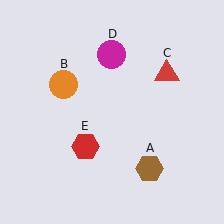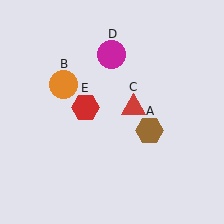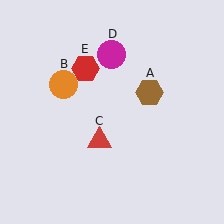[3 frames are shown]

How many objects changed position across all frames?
3 objects changed position: brown hexagon (object A), red triangle (object C), red hexagon (object E).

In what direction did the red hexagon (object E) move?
The red hexagon (object E) moved up.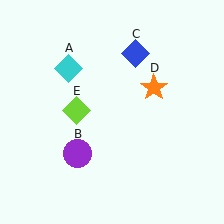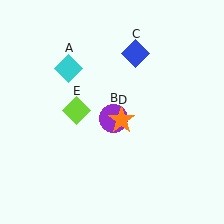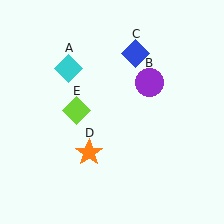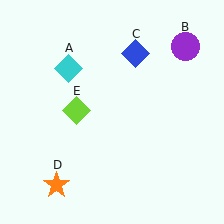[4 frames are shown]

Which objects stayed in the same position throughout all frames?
Cyan diamond (object A) and blue diamond (object C) and lime diamond (object E) remained stationary.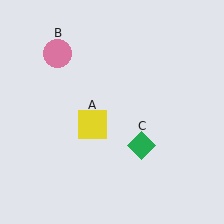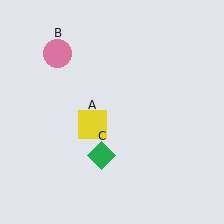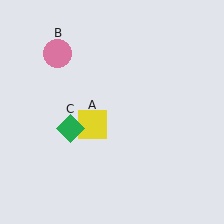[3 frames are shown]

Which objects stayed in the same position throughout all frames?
Yellow square (object A) and pink circle (object B) remained stationary.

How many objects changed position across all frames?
1 object changed position: green diamond (object C).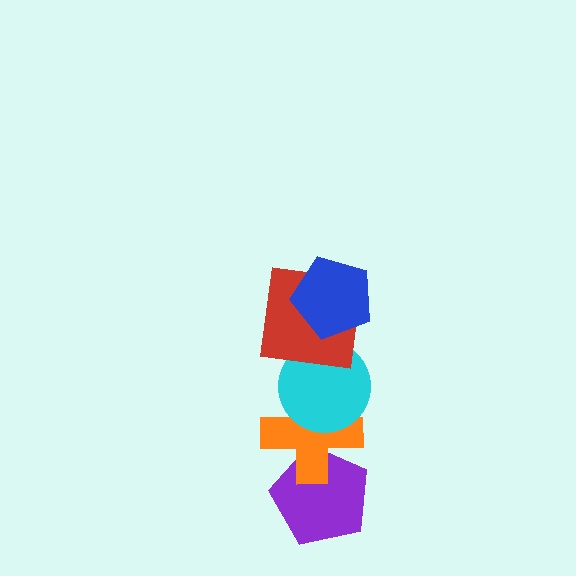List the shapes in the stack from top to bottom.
From top to bottom: the blue pentagon, the red square, the cyan circle, the orange cross, the purple pentagon.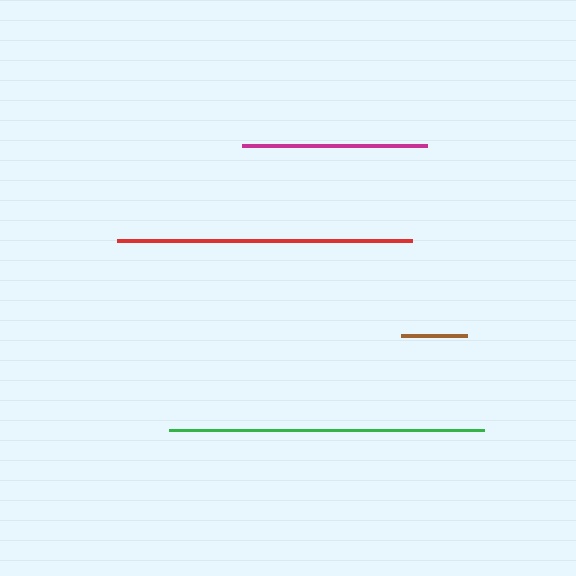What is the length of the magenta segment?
The magenta segment is approximately 185 pixels long.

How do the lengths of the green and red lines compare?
The green and red lines are approximately the same length.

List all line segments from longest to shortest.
From longest to shortest: green, red, magenta, brown.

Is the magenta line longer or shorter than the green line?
The green line is longer than the magenta line.